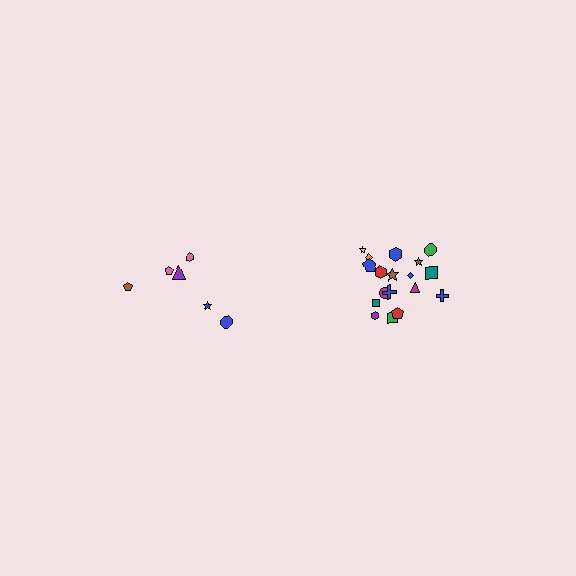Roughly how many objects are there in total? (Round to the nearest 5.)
Roughly 25 objects in total.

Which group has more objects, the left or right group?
The right group.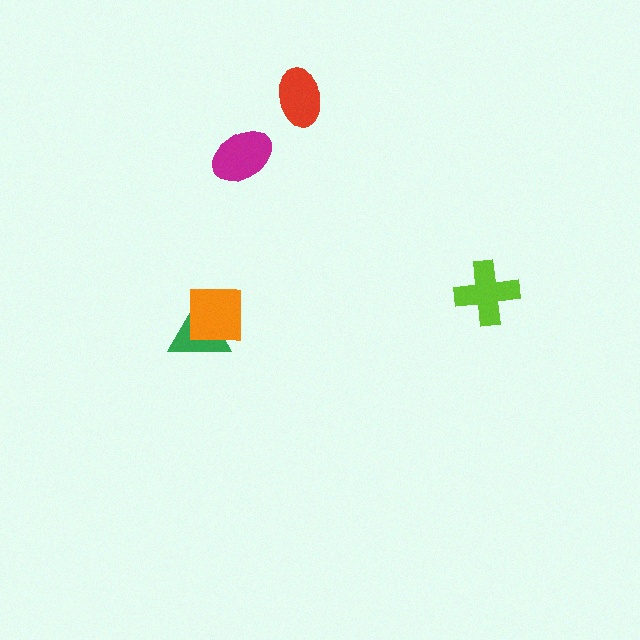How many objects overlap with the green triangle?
1 object overlaps with the green triangle.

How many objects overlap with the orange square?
1 object overlaps with the orange square.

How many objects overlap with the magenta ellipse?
0 objects overlap with the magenta ellipse.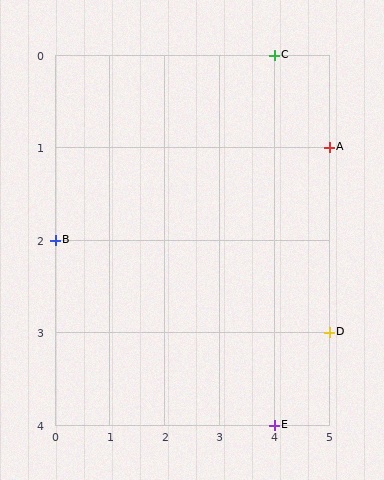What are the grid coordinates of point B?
Point B is at grid coordinates (0, 2).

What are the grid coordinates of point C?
Point C is at grid coordinates (4, 0).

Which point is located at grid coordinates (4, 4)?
Point E is at (4, 4).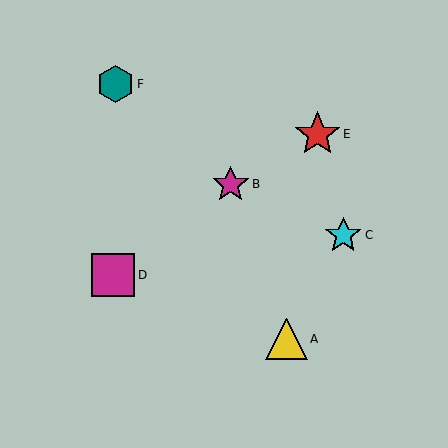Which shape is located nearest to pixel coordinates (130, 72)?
The teal hexagon (labeled F) at (115, 84) is nearest to that location.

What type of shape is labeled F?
Shape F is a teal hexagon.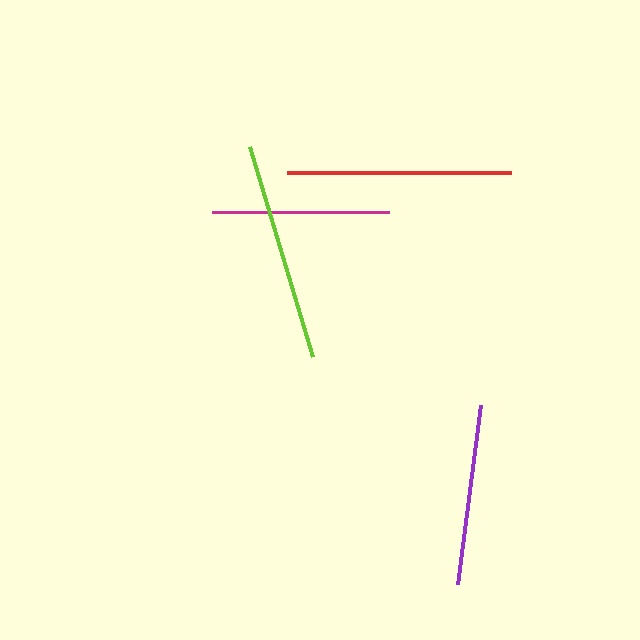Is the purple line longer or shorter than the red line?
The red line is longer than the purple line.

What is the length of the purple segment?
The purple segment is approximately 181 pixels long.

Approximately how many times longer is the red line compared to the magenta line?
The red line is approximately 1.3 times the length of the magenta line.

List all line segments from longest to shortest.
From longest to shortest: red, lime, purple, magenta.